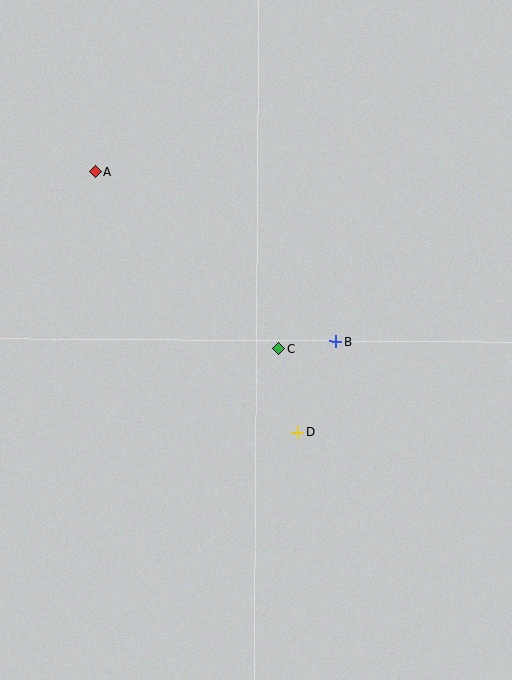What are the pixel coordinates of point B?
Point B is at (336, 342).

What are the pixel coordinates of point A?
Point A is at (95, 172).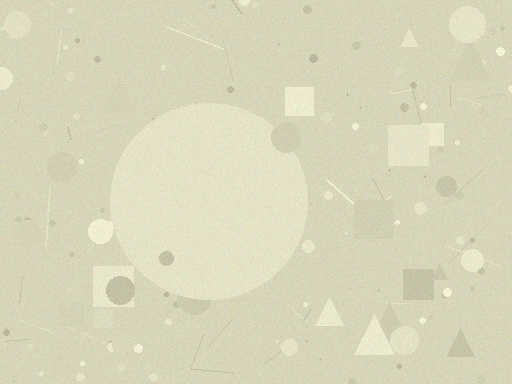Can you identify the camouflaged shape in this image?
The camouflaged shape is a circle.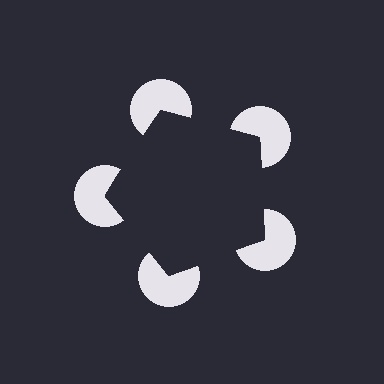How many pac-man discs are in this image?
There are 5 — one at each vertex of the illusory pentagon.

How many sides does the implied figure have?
5 sides.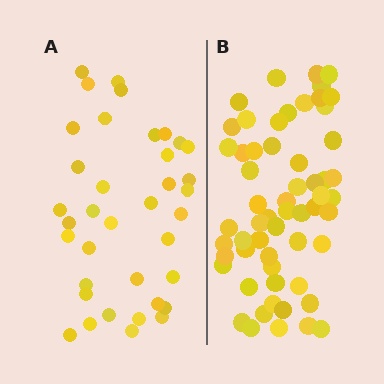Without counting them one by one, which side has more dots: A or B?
Region B (the right region) has more dots.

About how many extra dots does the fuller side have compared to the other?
Region B has approximately 20 more dots than region A.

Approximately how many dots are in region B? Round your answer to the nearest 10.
About 60 dots. (The exact count is 58, which rounds to 60.)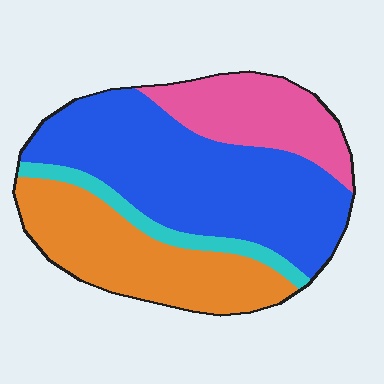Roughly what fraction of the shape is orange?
Orange covers 28% of the shape.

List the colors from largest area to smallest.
From largest to smallest: blue, orange, pink, cyan.